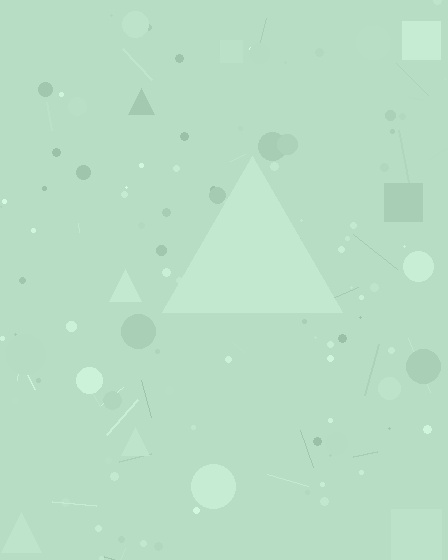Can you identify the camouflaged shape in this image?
The camouflaged shape is a triangle.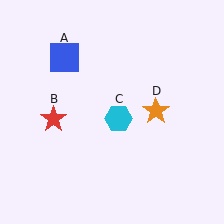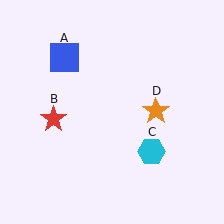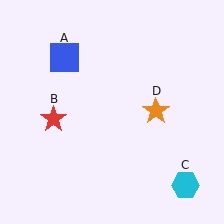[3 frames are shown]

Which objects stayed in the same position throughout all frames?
Blue square (object A) and red star (object B) and orange star (object D) remained stationary.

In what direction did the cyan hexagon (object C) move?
The cyan hexagon (object C) moved down and to the right.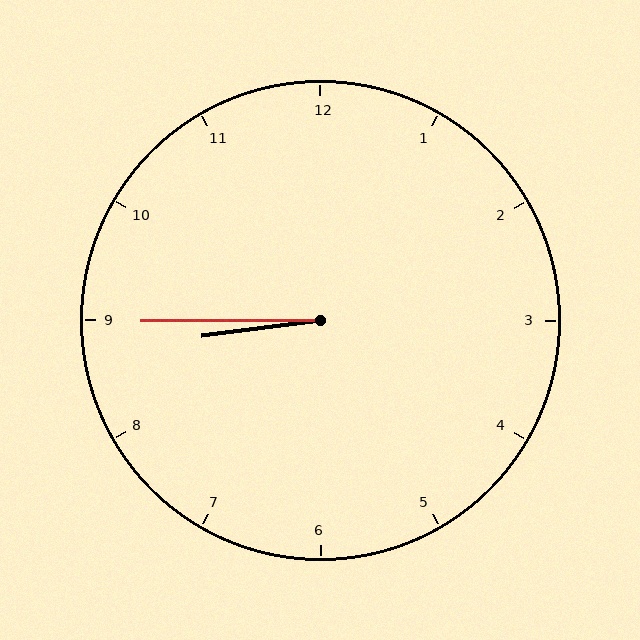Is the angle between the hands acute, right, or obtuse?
It is acute.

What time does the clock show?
8:45.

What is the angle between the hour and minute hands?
Approximately 8 degrees.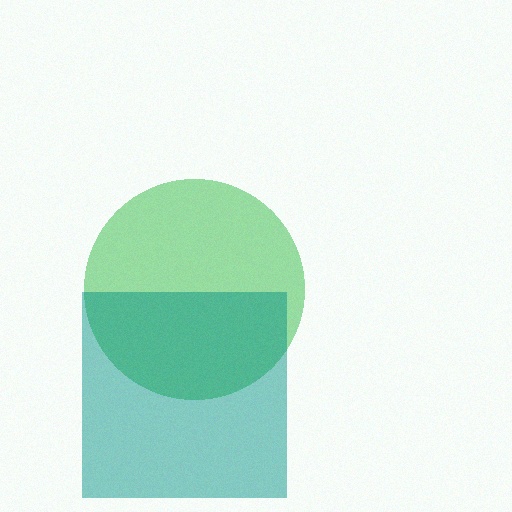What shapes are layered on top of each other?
The layered shapes are: a green circle, a teal square.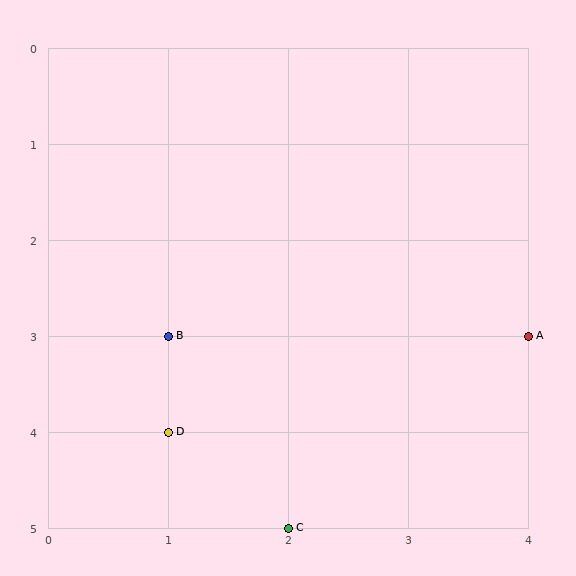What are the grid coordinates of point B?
Point B is at grid coordinates (1, 3).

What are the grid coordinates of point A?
Point A is at grid coordinates (4, 3).